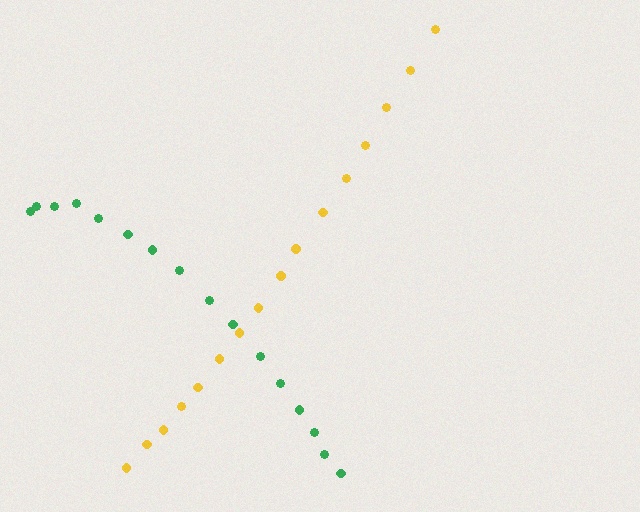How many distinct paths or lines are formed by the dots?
There are 2 distinct paths.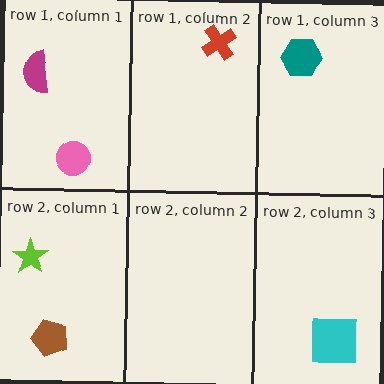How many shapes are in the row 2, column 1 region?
2.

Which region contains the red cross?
The row 1, column 2 region.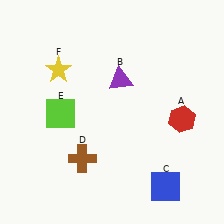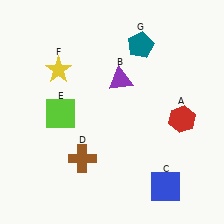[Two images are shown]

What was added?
A teal pentagon (G) was added in Image 2.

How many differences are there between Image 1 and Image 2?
There is 1 difference between the two images.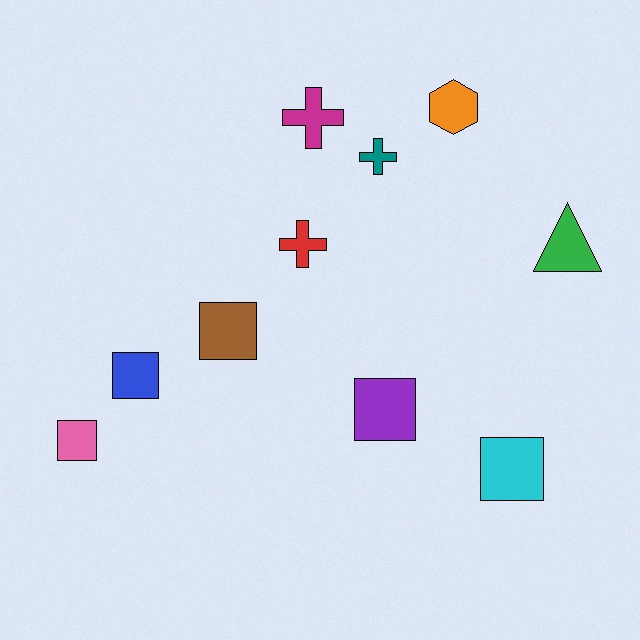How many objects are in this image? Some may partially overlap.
There are 10 objects.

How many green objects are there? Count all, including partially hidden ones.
There is 1 green object.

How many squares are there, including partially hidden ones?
There are 5 squares.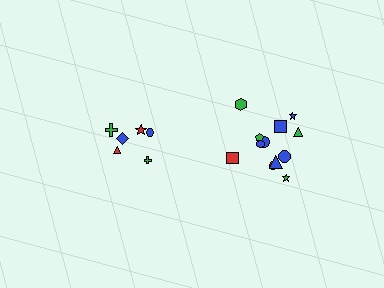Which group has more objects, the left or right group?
The right group.